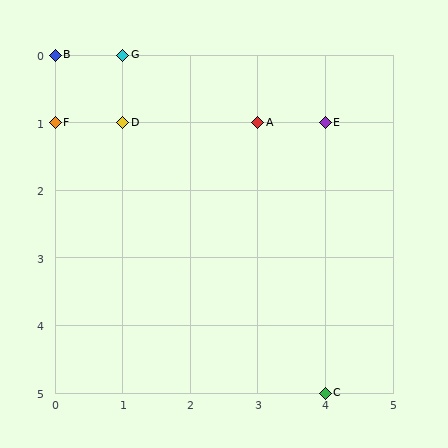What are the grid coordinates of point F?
Point F is at grid coordinates (0, 1).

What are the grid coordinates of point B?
Point B is at grid coordinates (0, 0).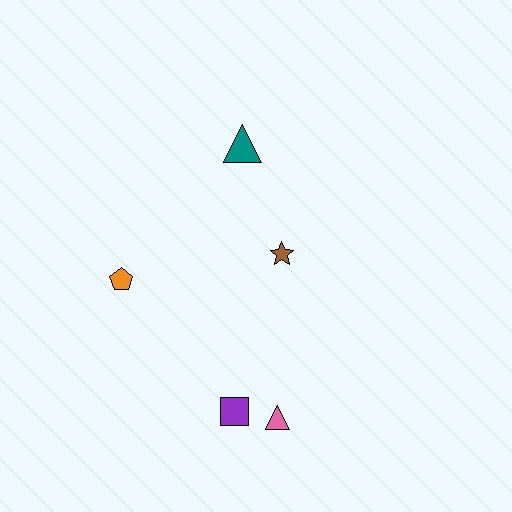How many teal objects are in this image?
There is 1 teal object.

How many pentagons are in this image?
There is 1 pentagon.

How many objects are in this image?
There are 5 objects.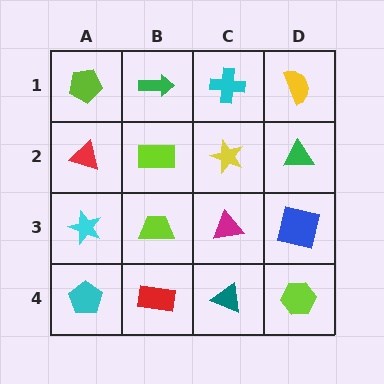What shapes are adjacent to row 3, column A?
A red triangle (row 2, column A), a cyan pentagon (row 4, column A), a lime trapezoid (row 3, column B).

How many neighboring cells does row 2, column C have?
4.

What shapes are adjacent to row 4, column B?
A lime trapezoid (row 3, column B), a cyan pentagon (row 4, column A), a teal triangle (row 4, column C).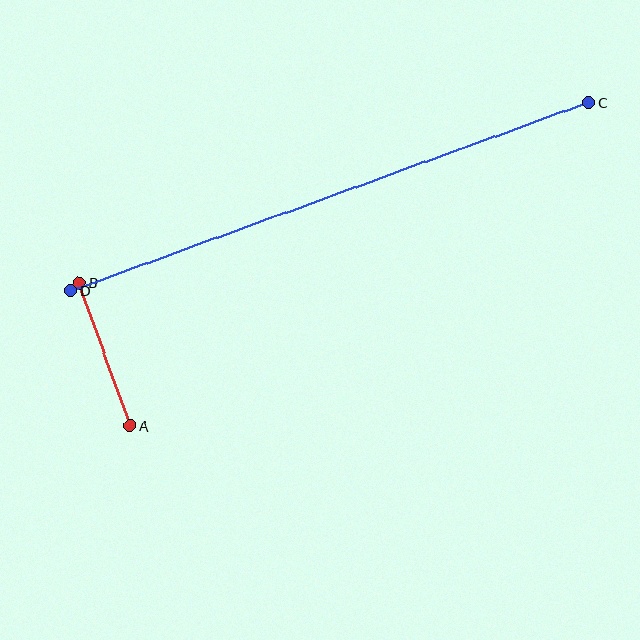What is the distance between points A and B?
The distance is approximately 152 pixels.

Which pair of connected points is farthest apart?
Points C and D are farthest apart.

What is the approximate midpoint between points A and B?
The midpoint is at approximately (105, 355) pixels.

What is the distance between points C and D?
The distance is approximately 551 pixels.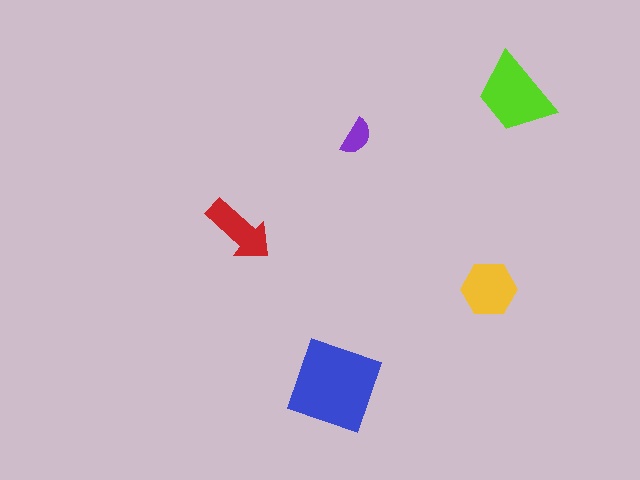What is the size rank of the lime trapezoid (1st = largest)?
2nd.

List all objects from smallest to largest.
The purple semicircle, the red arrow, the yellow hexagon, the lime trapezoid, the blue diamond.